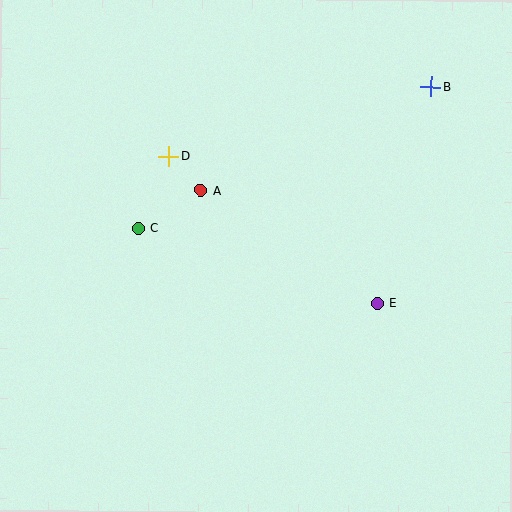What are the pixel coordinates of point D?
Point D is at (169, 156).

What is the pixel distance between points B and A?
The distance between B and A is 253 pixels.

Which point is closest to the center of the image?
Point A at (200, 190) is closest to the center.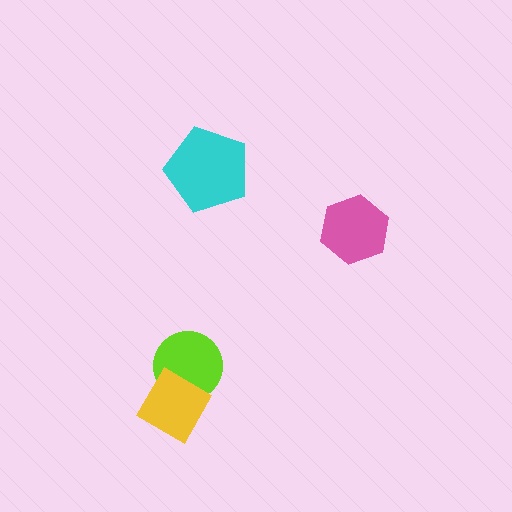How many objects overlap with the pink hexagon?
0 objects overlap with the pink hexagon.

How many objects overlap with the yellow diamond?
1 object overlaps with the yellow diamond.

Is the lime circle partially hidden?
Yes, it is partially covered by another shape.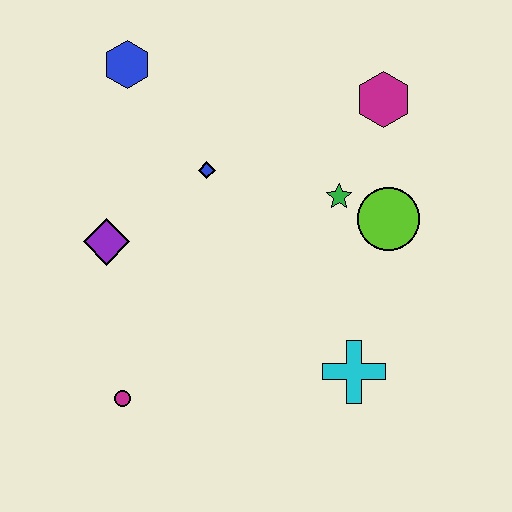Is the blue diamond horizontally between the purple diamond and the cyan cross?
Yes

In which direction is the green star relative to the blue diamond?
The green star is to the right of the blue diamond.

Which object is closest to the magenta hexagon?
The green star is closest to the magenta hexagon.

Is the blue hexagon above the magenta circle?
Yes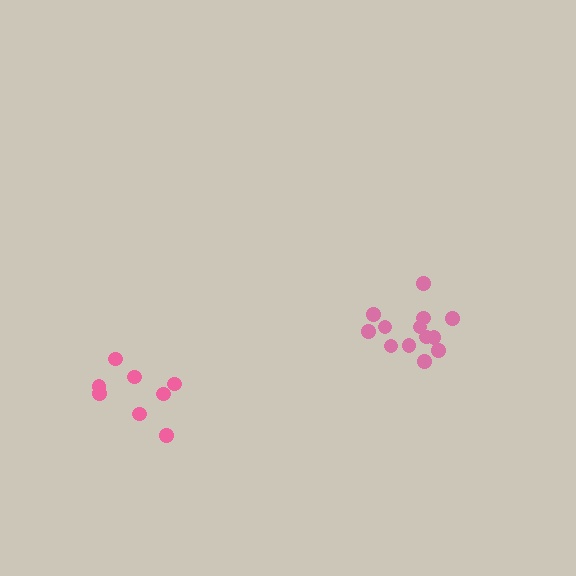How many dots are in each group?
Group 1: 8 dots, Group 2: 13 dots (21 total).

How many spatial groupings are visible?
There are 2 spatial groupings.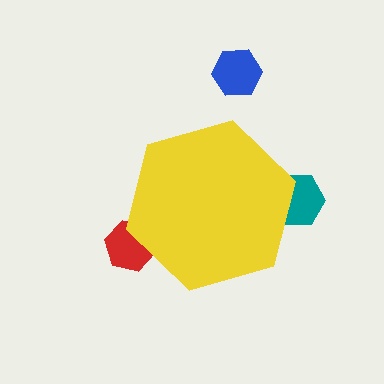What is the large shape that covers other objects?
A yellow hexagon.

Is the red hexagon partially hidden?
Yes, the red hexagon is partially hidden behind the yellow hexagon.